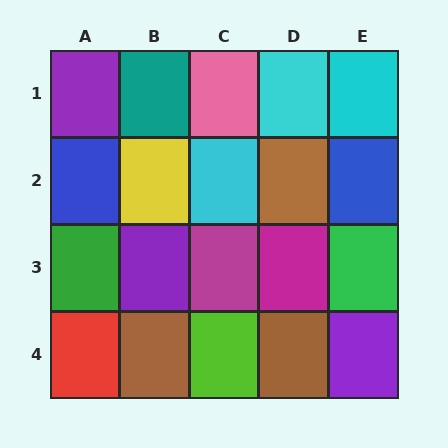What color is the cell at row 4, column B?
Brown.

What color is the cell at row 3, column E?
Green.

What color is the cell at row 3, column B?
Purple.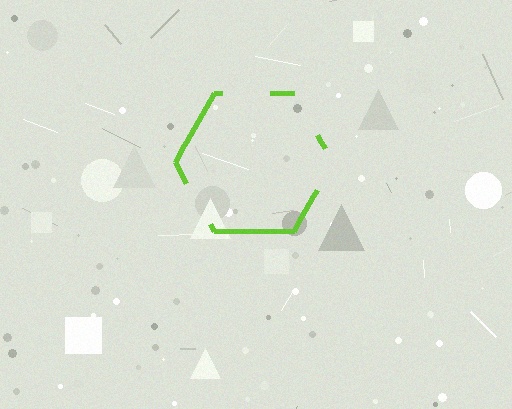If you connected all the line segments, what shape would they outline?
They would outline a hexagon.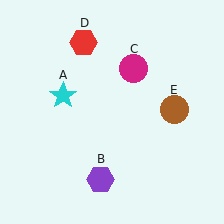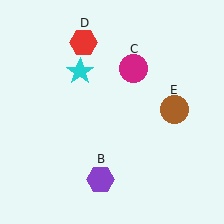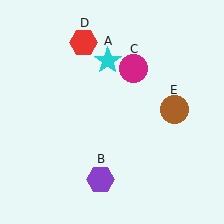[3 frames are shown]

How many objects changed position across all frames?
1 object changed position: cyan star (object A).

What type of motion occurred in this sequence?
The cyan star (object A) rotated clockwise around the center of the scene.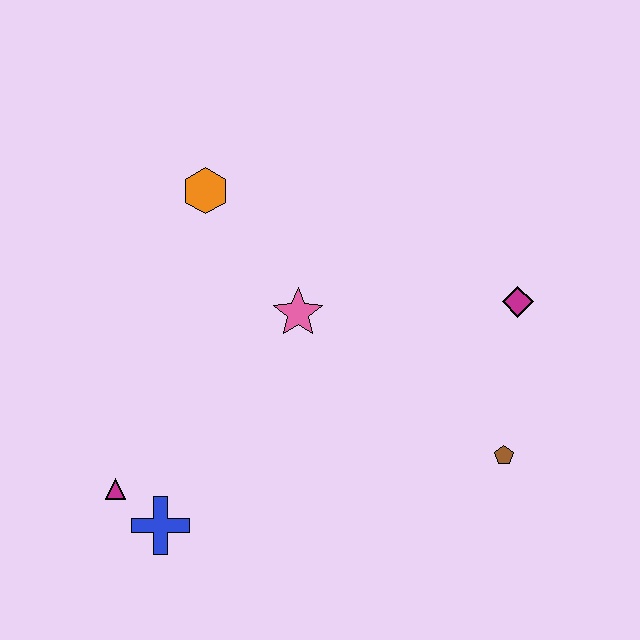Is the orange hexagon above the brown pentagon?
Yes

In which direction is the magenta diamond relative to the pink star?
The magenta diamond is to the right of the pink star.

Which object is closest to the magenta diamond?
The brown pentagon is closest to the magenta diamond.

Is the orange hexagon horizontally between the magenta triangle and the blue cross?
No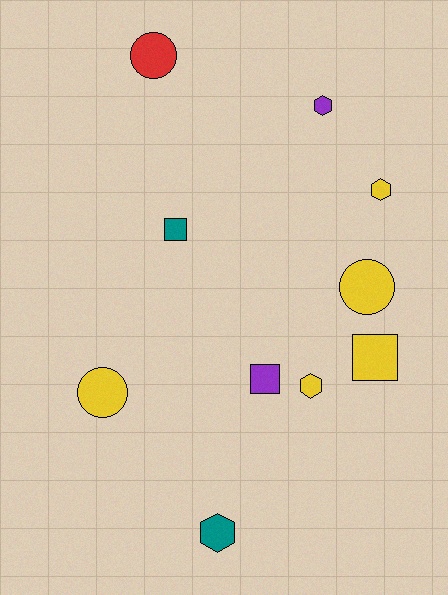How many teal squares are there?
There is 1 teal square.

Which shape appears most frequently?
Hexagon, with 4 objects.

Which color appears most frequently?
Yellow, with 5 objects.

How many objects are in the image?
There are 10 objects.